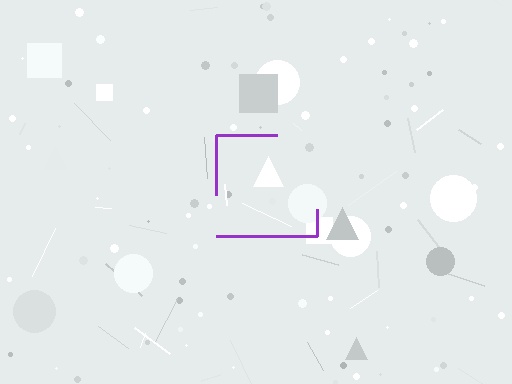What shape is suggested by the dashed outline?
The dashed outline suggests a square.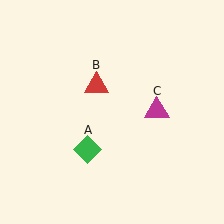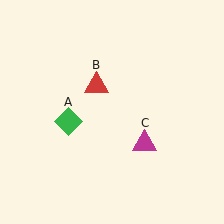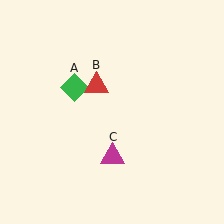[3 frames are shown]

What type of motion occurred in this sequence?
The green diamond (object A), magenta triangle (object C) rotated clockwise around the center of the scene.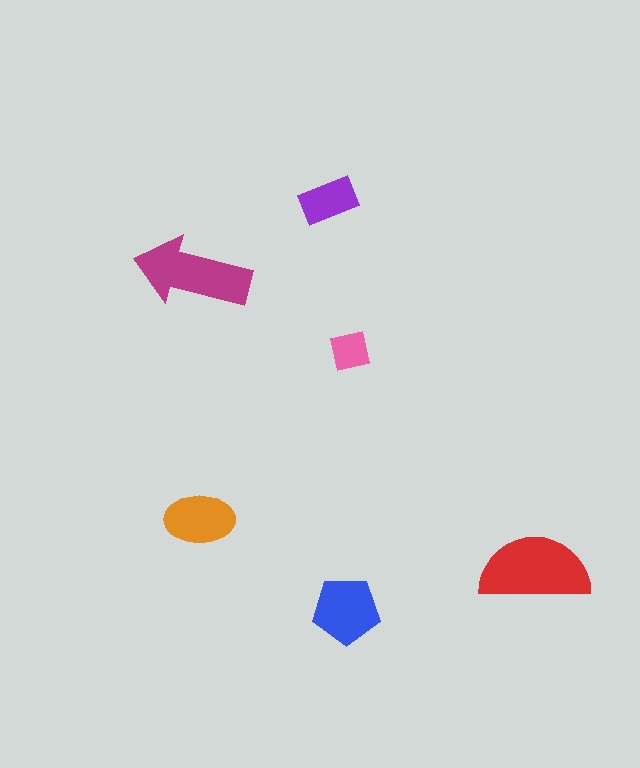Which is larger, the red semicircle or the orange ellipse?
The red semicircle.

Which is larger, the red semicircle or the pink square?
The red semicircle.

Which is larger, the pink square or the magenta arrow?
The magenta arrow.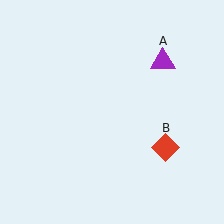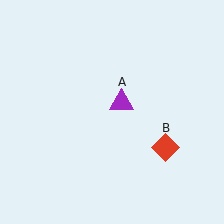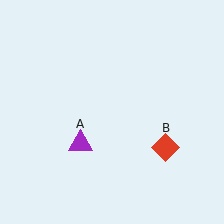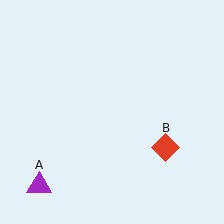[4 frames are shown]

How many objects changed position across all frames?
1 object changed position: purple triangle (object A).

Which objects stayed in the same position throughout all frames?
Red diamond (object B) remained stationary.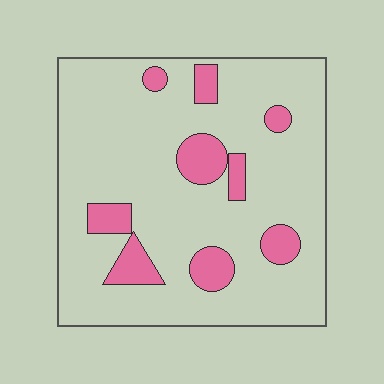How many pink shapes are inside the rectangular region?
9.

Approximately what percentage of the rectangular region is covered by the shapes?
Approximately 15%.